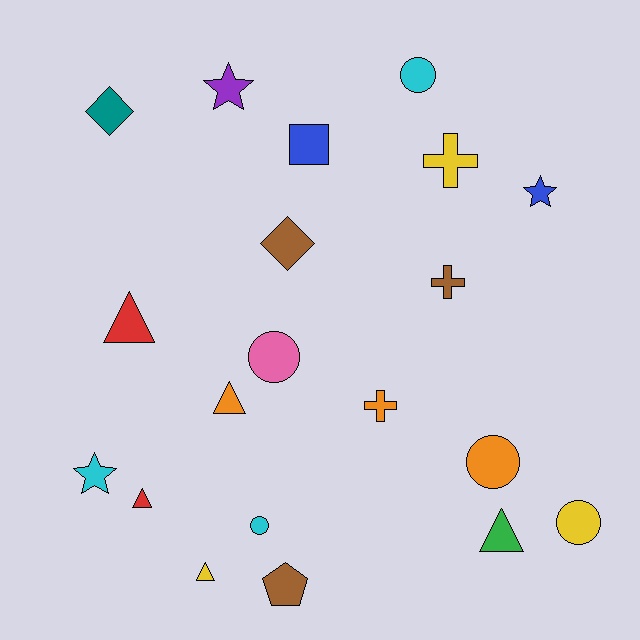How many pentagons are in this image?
There is 1 pentagon.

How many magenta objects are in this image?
There are no magenta objects.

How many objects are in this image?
There are 20 objects.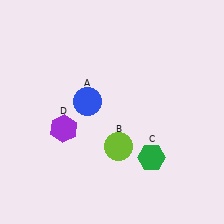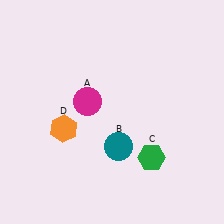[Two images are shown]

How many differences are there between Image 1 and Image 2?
There are 3 differences between the two images.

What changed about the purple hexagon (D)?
In Image 1, D is purple. In Image 2, it changed to orange.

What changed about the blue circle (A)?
In Image 1, A is blue. In Image 2, it changed to magenta.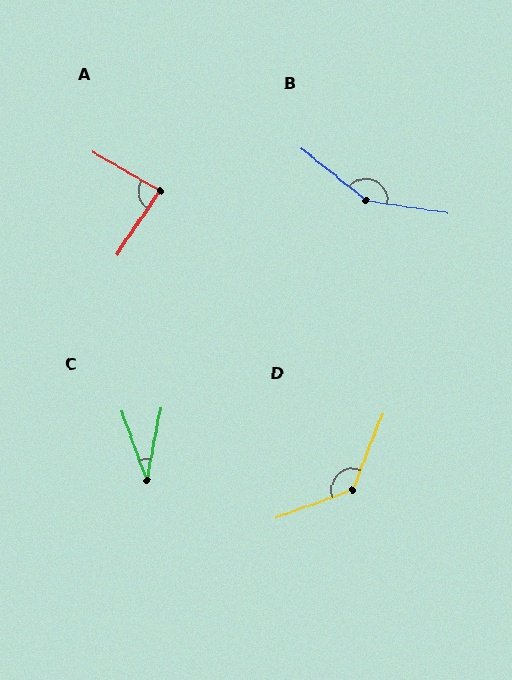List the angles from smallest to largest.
C (31°), A (85°), D (131°), B (150°).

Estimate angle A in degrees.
Approximately 85 degrees.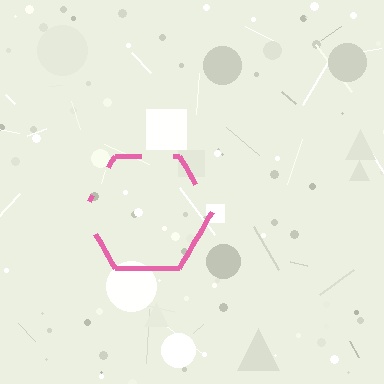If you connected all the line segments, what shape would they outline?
They would outline a hexagon.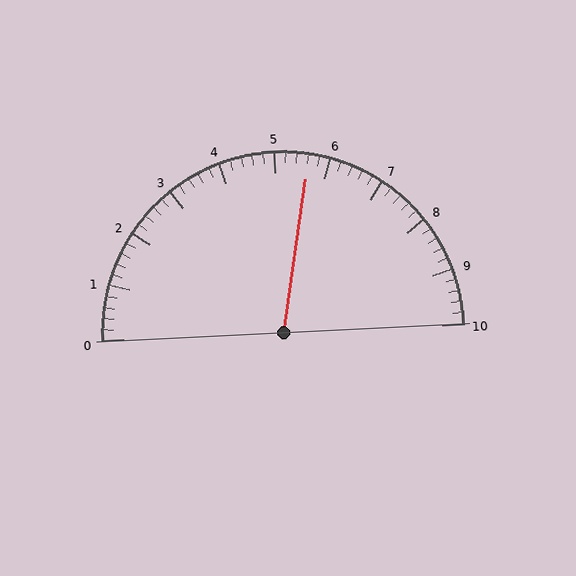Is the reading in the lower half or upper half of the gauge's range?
The reading is in the upper half of the range (0 to 10).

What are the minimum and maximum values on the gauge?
The gauge ranges from 0 to 10.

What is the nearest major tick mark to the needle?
The nearest major tick mark is 6.